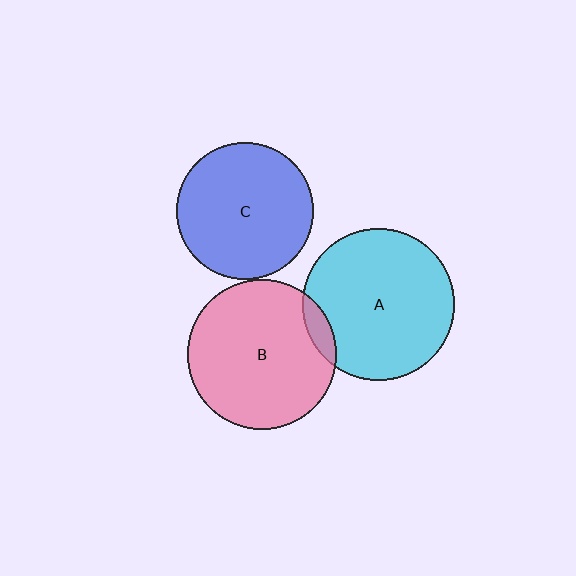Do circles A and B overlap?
Yes.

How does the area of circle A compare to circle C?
Approximately 1.2 times.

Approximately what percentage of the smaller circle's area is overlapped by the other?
Approximately 5%.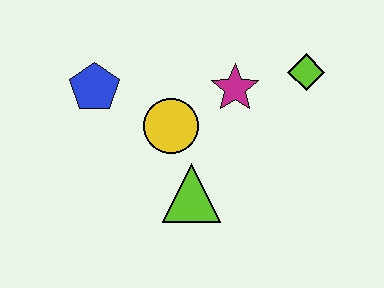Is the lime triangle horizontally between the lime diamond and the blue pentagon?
Yes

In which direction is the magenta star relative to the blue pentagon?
The magenta star is to the right of the blue pentagon.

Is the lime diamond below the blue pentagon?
No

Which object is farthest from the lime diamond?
The blue pentagon is farthest from the lime diamond.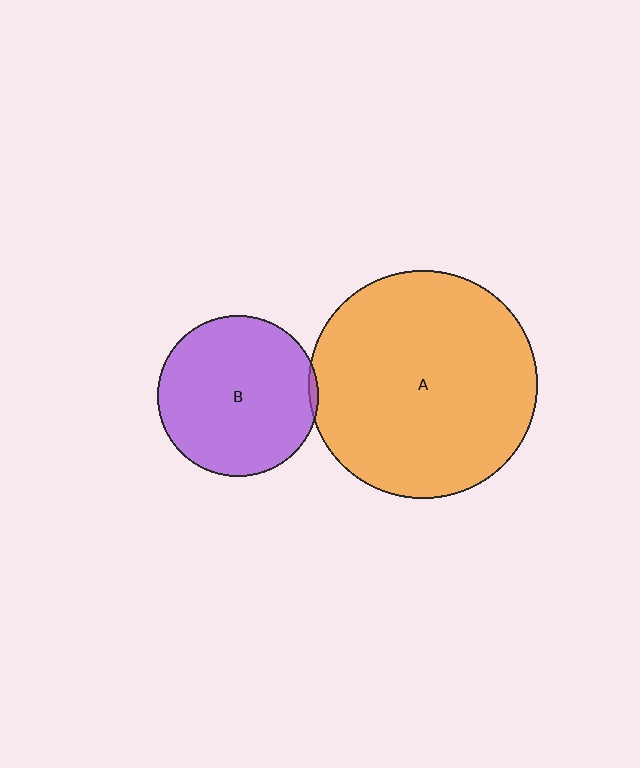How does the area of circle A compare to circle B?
Approximately 2.0 times.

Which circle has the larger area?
Circle A (orange).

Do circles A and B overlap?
Yes.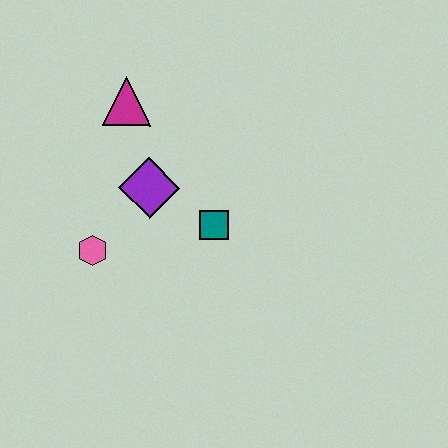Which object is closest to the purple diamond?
The teal square is closest to the purple diamond.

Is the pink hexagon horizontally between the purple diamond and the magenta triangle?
No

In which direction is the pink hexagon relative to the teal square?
The pink hexagon is to the left of the teal square.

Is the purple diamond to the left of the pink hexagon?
No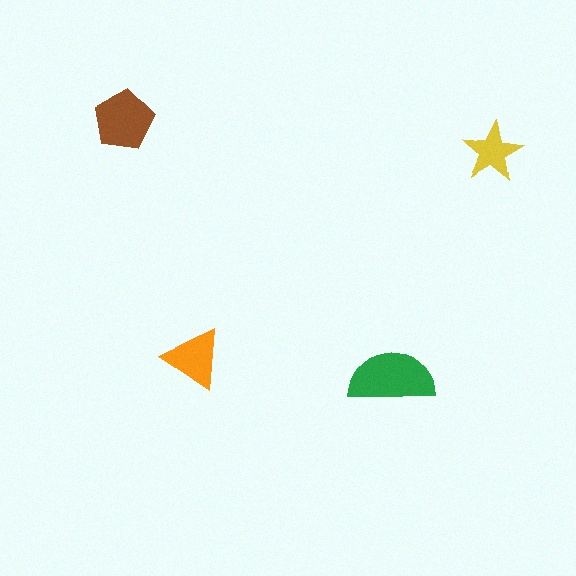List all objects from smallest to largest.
The yellow star, the orange triangle, the brown pentagon, the green semicircle.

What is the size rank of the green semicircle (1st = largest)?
1st.